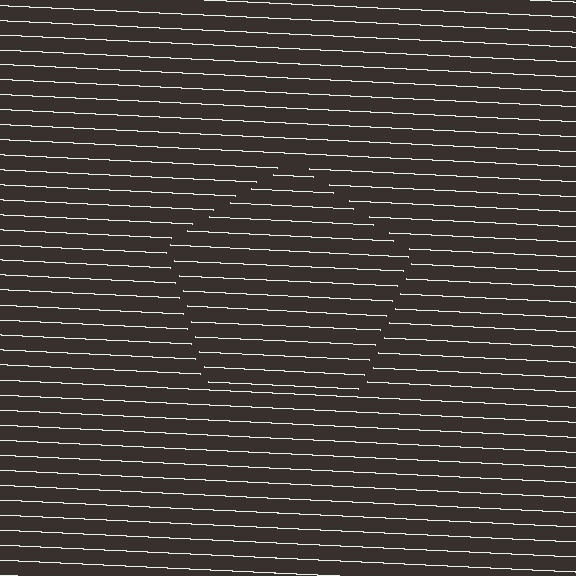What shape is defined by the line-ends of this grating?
An illusory pentagon. The interior of the shape contains the same grating, shifted by half a period — the contour is defined by the phase discontinuity where line-ends from the inner and outer gratings abut.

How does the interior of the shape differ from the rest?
The interior of the shape contains the same grating, shifted by half a period — the contour is defined by the phase discontinuity where line-ends from the inner and outer gratings abut.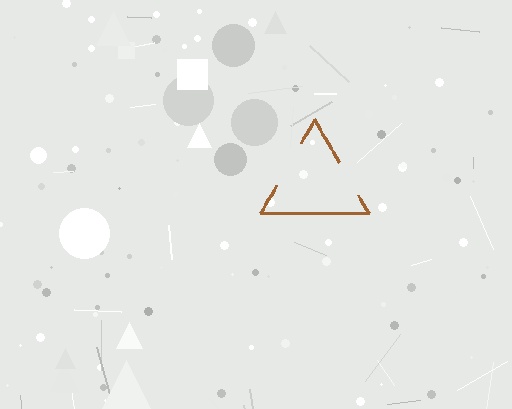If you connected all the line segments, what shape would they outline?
They would outline a triangle.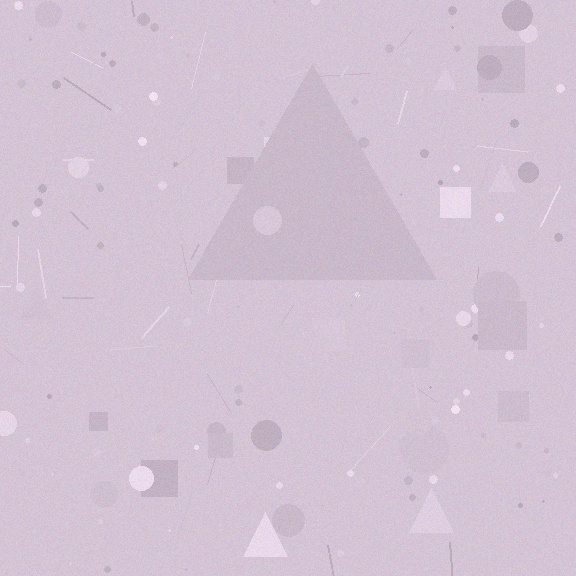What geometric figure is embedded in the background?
A triangle is embedded in the background.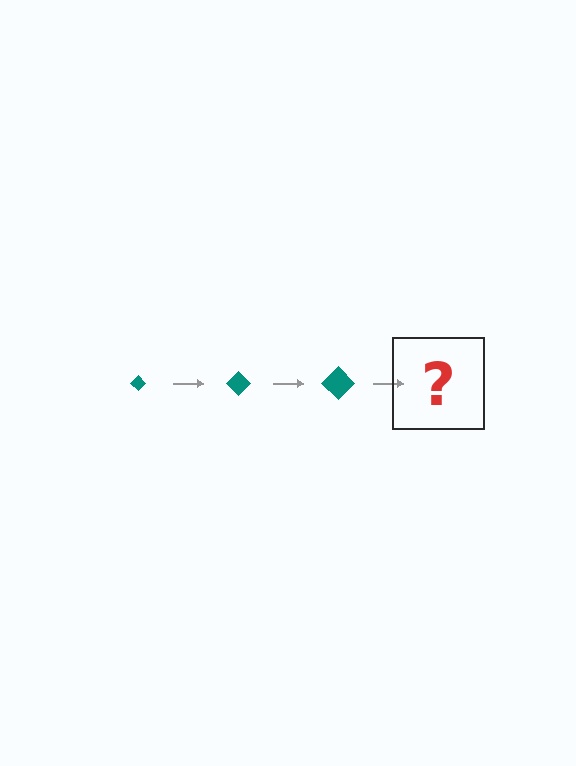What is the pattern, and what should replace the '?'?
The pattern is that the diamond gets progressively larger each step. The '?' should be a teal diamond, larger than the previous one.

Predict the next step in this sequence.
The next step is a teal diamond, larger than the previous one.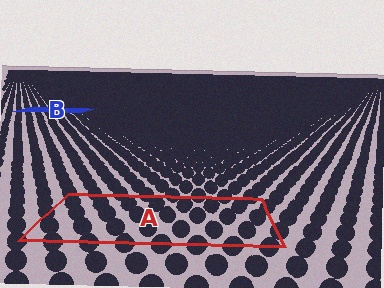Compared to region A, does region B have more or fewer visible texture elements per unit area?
Region B has more texture elements per unit area — they are packed more densely because it is farther away.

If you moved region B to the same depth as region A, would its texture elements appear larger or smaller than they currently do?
They would appear larger. At a closer depth, the same texture elements are projected at a bigger on-screen size.